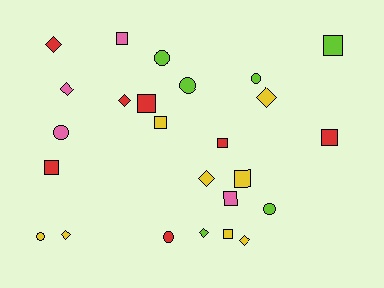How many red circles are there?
There is 1 red circle.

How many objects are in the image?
There are 25 objects.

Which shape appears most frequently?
Square, with 10 objects.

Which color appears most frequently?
Yellow, with 8 objects.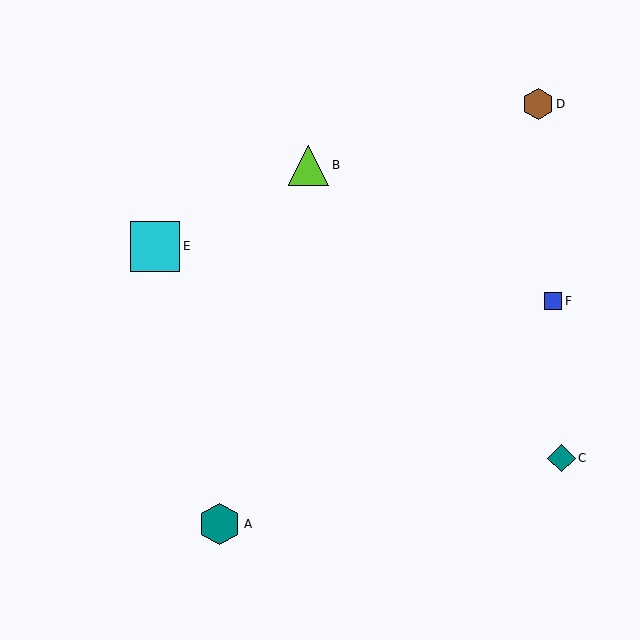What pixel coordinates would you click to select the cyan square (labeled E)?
Click at (155, 246) to select the cyan square E.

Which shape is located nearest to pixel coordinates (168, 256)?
The cyan square (labeled E) at (155, 246) is nearest to that location.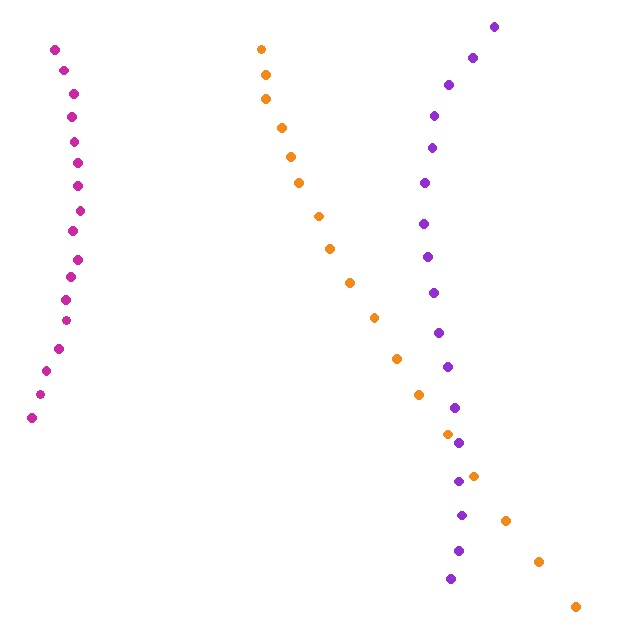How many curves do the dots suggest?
There are 3 distinct paths.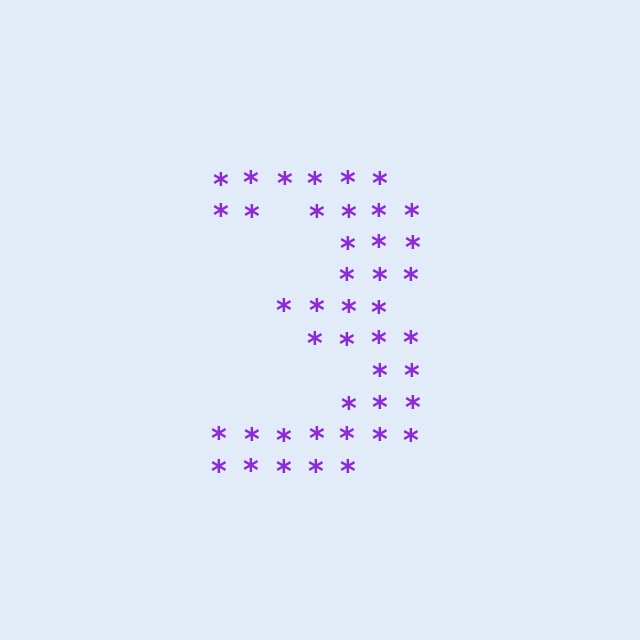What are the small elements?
The small elements are asterisks.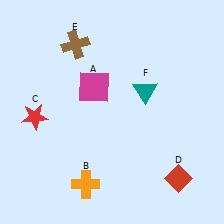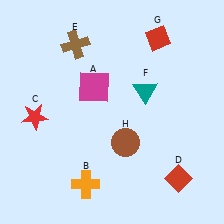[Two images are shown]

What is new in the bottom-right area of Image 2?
A brown circle (H) was added in the bottom-right area of Image 2.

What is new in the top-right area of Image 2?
A red diamond (G) was added in the top-right area of Image 2.